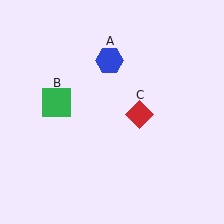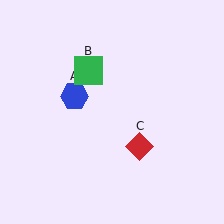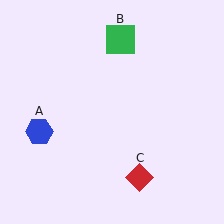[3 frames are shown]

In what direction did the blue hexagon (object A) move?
The blue hexagon (object A) moved down and to the left.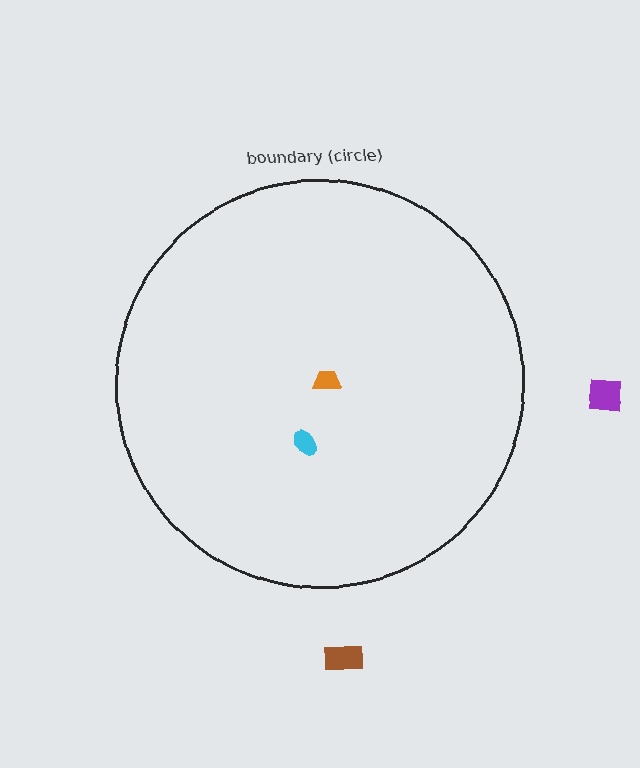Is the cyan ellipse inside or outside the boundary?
Inside.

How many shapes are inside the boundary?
2 inside, 2 outside.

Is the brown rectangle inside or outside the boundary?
Outside.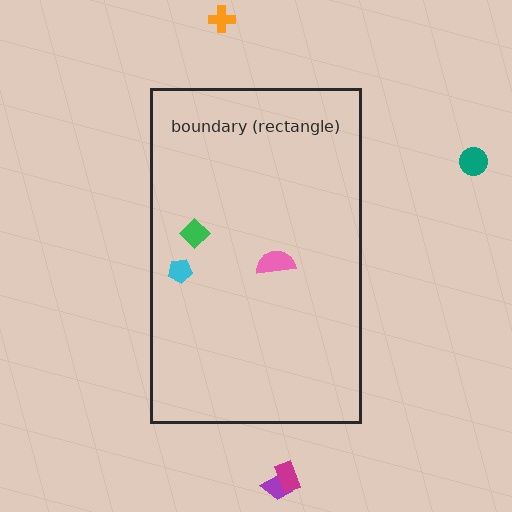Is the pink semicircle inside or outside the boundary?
Inside.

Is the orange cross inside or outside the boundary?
Outside.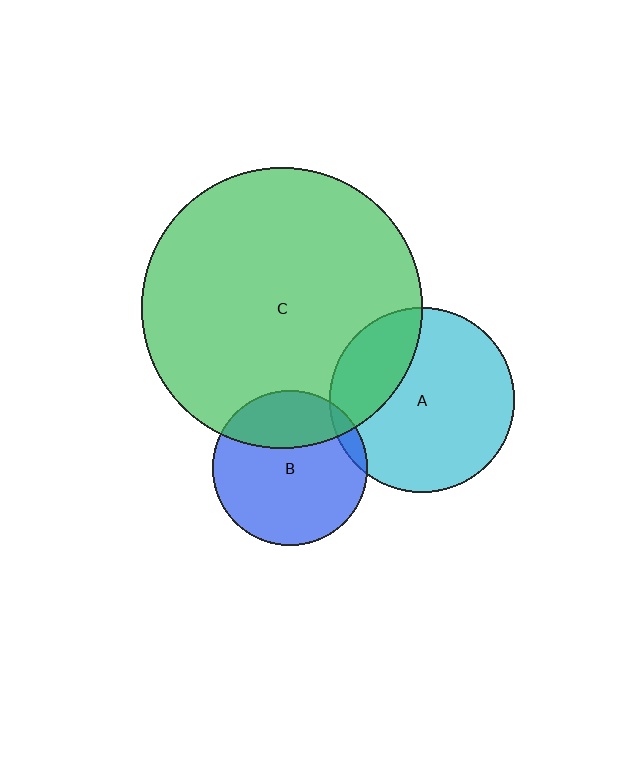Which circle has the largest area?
Circle C (green).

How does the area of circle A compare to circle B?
Approximately 1.4 times.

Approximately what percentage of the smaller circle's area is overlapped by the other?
Approximately 25%.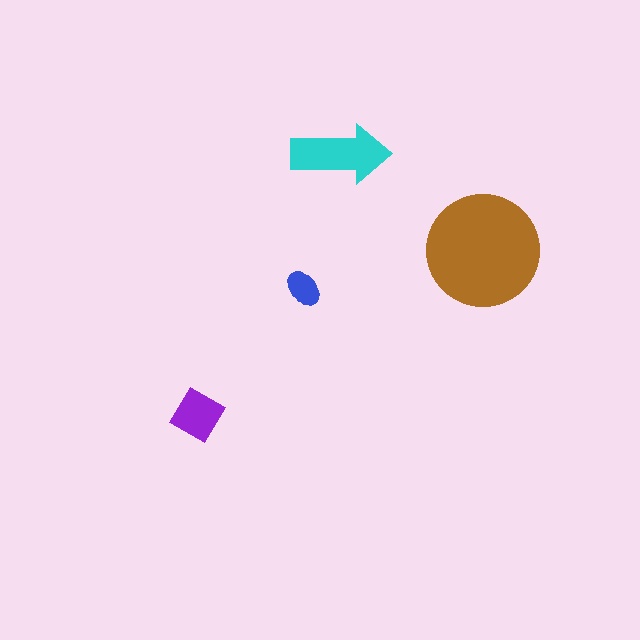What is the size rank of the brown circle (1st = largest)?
1st.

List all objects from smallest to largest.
The blue ellipse, the purple diamond, the cyan arrow, the brown circle.